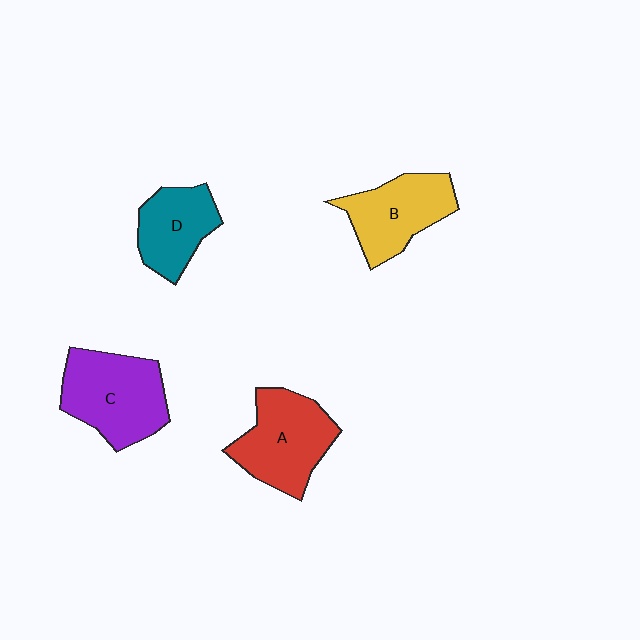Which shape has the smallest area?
Shape D (teal).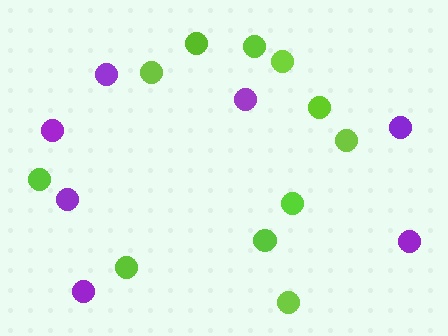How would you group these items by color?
There are 2 groups: one group of purple circles (7) and one group of lime circles (11).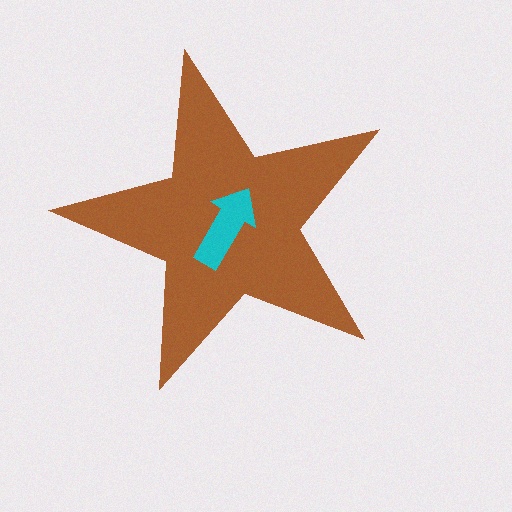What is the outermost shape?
The brown star.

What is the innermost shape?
The cyan arrow.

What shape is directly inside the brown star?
The cyan arrow.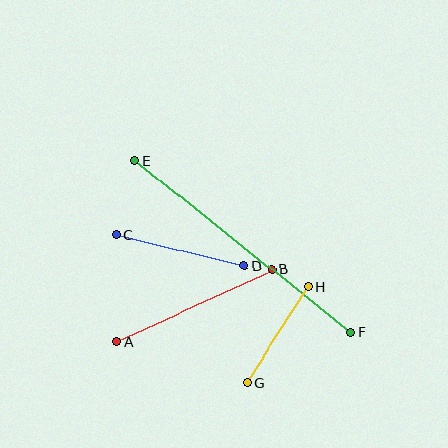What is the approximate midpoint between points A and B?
The midpoint is at approximately (194, 306) pixels.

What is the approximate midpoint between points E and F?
The midpoint is at approximately (243, 247) pixels.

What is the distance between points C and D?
The distance is approximately 132 pixels.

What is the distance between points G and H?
The distance is approximately 114 pixels.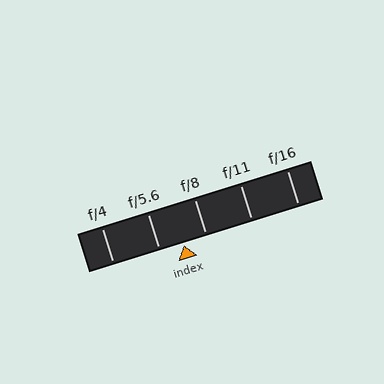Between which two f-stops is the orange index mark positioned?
The index mark is between f/5.6 and f/8.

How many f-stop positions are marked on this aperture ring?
There are 5 f-stop positions marked.